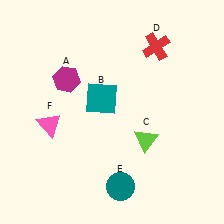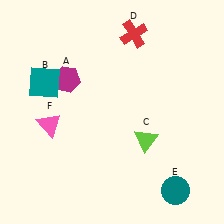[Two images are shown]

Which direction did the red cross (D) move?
The red cross (D) moved left.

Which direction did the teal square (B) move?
The teal square (B) moved left.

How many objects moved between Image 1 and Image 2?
3 objects moved between the two images.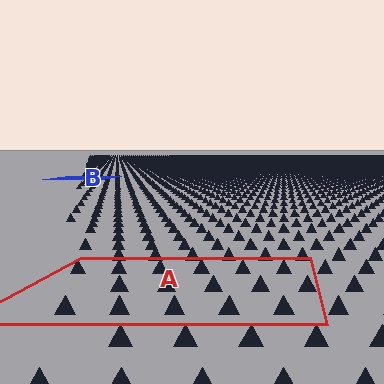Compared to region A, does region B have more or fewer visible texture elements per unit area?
Region B has more texture elements per unit area — they are packed more densely because it is farther away.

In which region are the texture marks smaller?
The texture marks are smaller in region B, because it is farther away.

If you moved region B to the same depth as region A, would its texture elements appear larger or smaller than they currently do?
They would appear larger. At a closer depth, the same texture elements are projected at a bigger on-screen size.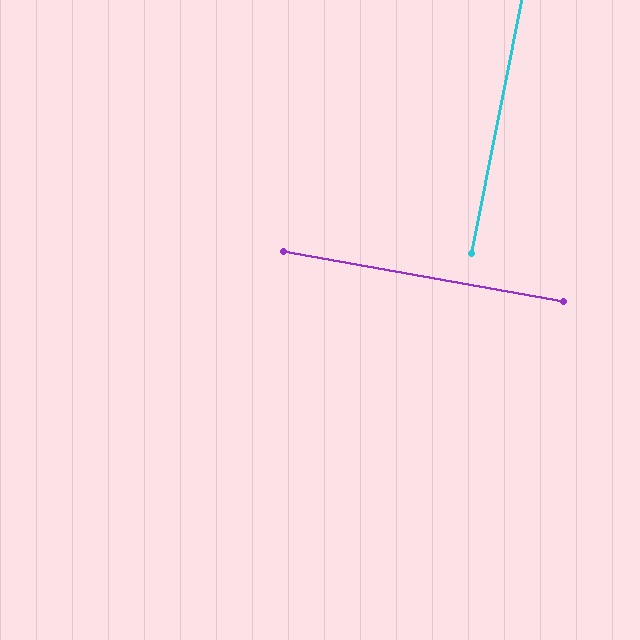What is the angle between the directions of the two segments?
Approximately 89 degrees.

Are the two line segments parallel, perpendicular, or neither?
Perpendicular — they meet at approximately 89°.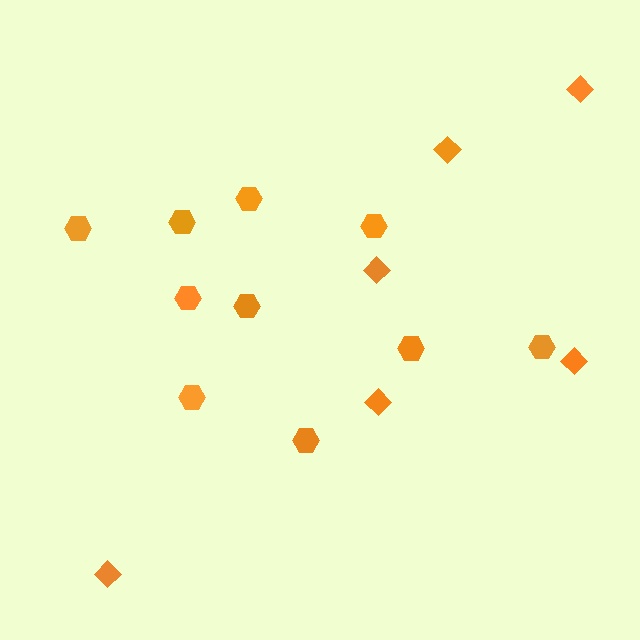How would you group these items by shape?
There are 2 groups: one group of hexagons (10) and one group of diamonds (6).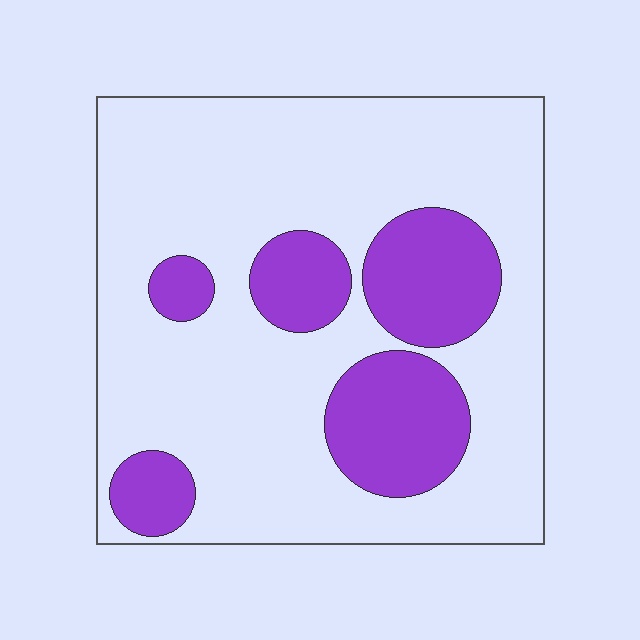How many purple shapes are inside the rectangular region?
5.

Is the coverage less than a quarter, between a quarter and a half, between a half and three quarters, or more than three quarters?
Less than a quarter.